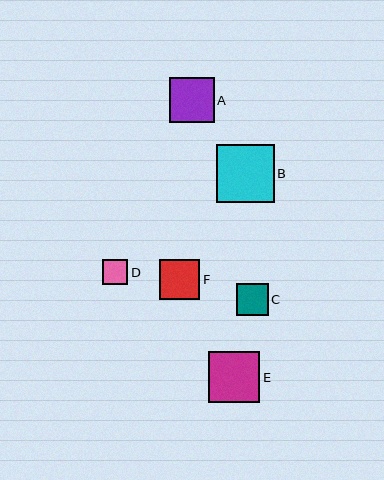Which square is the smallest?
Square D is the smallest with a size of approximately 25 pixels.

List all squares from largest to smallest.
From largest to smallest: B, E, A, F, C, D.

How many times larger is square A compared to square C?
Square A is approximately 1.4 times the size of square C.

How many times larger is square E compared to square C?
Square E is approximately 1.6 times the size of square C.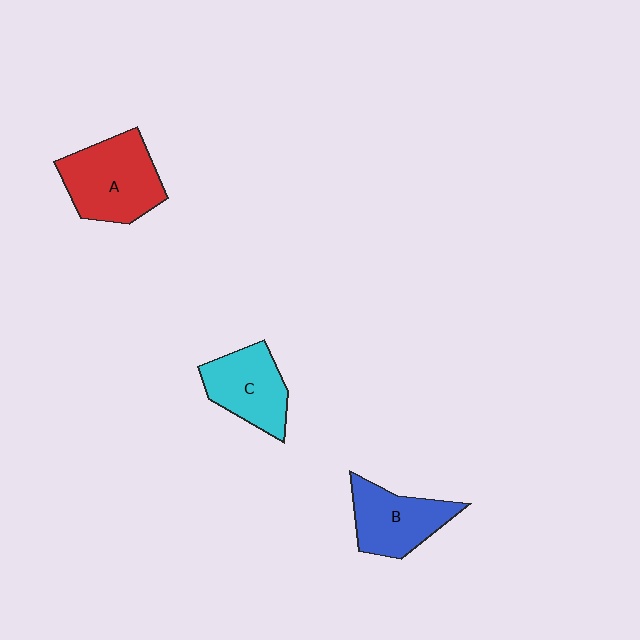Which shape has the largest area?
Shape A (red).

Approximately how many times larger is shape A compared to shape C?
Approximately 1.3 times.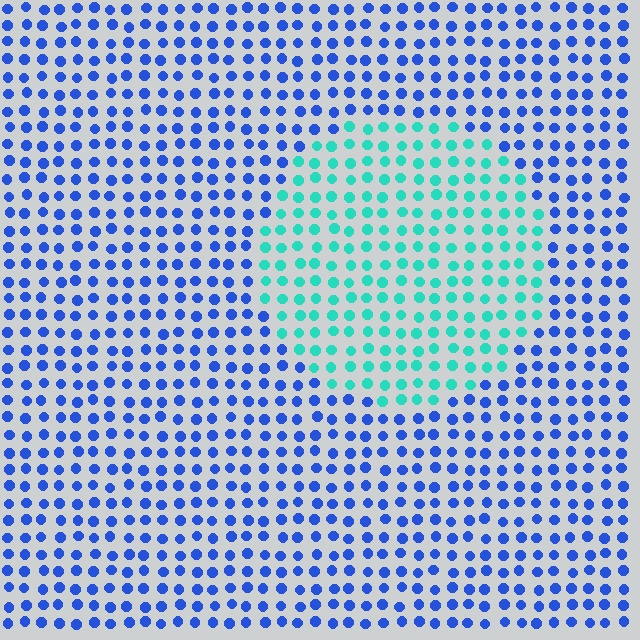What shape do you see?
I see a circle.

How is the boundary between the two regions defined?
The boundary is defined purely by a slight shift in hue (about 56 degrees). Spacing, size, and orientation are identical on both sides.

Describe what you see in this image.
The image is filled with small blue elements in a uniform arrangement. A circle-shaped region is visible where the elements are tinted to a slightly different hue, forming a subtle color boundary.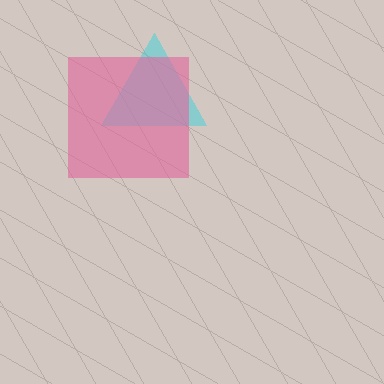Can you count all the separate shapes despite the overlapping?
Yes, there are 2 separate shapes.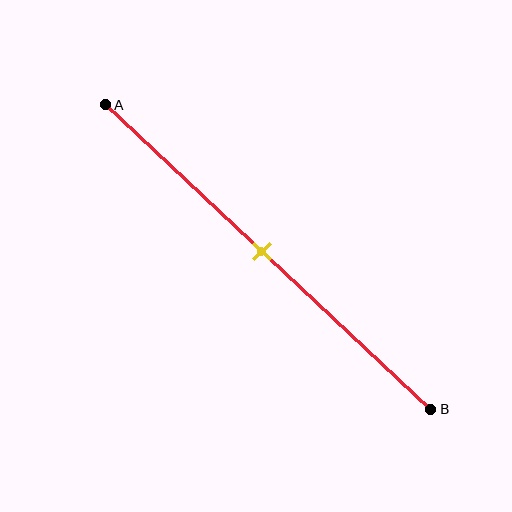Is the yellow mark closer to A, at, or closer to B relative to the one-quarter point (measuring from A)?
The yellow mark is closer to point B than the one-quarter point of segment AB.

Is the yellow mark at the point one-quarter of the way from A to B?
No, the mark is at about 50% from A, not at the 25% one-quarter point.